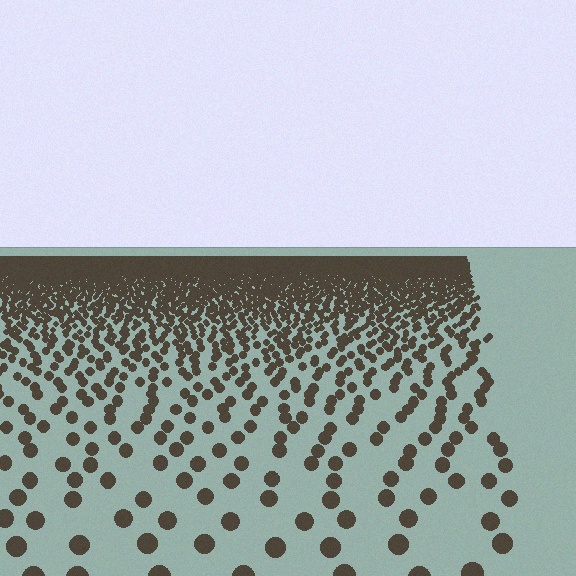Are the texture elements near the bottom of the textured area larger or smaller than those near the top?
Larger. Near the bottom, elements are closer to the viewer and appear at a bigger on-screen size.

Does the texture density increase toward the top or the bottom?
Density increases toward the top.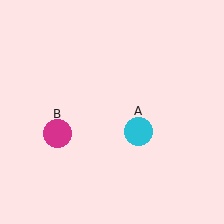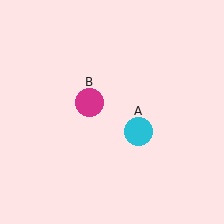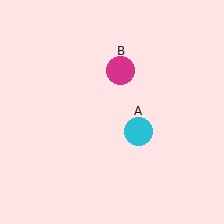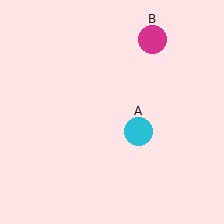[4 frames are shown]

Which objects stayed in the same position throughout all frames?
Cyan circle (object A) remained stationary.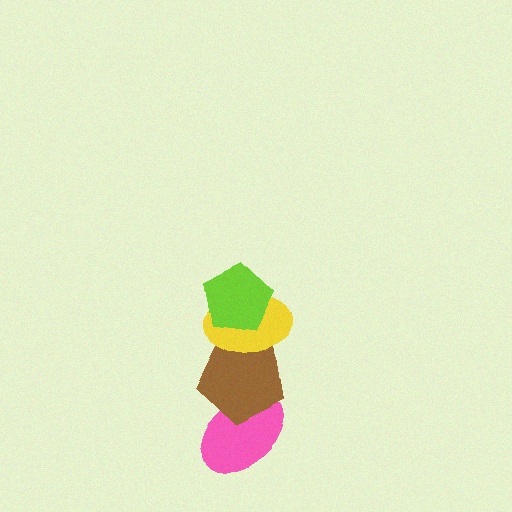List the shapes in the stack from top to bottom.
From top to bottom: the lime pentagon, the yellow ellipse, the brown pentagon, the pink ellipse.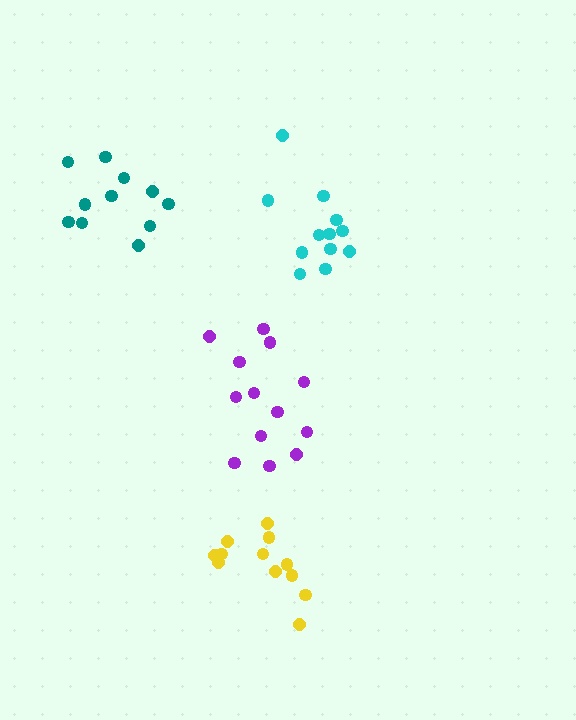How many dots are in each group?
Group 1: 13 dots, Group 2: 12 dots, Group 3: 11 dots, Group 4: 12 dots (48 total).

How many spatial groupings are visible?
There are 4 spatial groupings.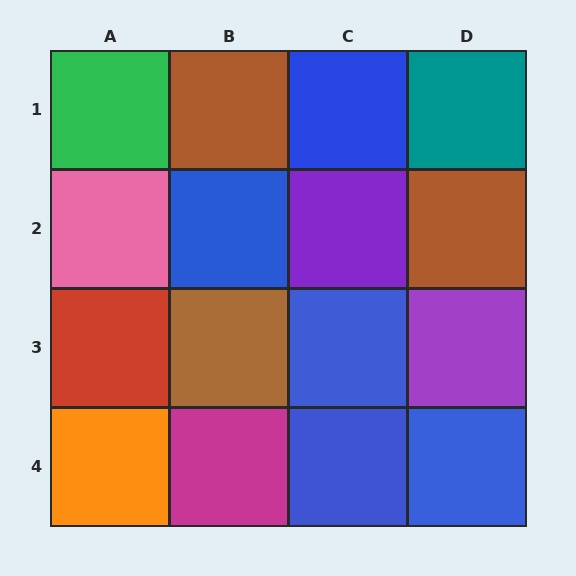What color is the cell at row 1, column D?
Teal.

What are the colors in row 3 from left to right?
Red, brown, blue, purple.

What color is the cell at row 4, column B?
Magenta.